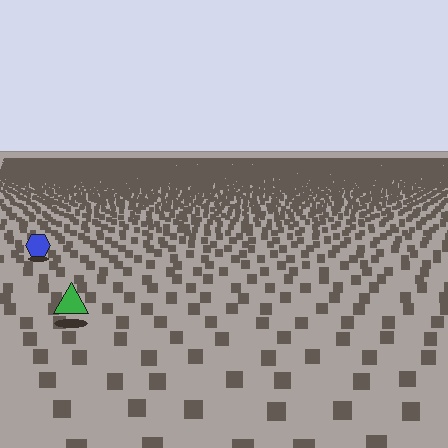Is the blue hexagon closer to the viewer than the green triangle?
No. The green triangle is closer — you can tell from the texture gradient: the ground texture is coarser near it.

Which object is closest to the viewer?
The green triangle is closest. The texture marks near it are larger and more spread out.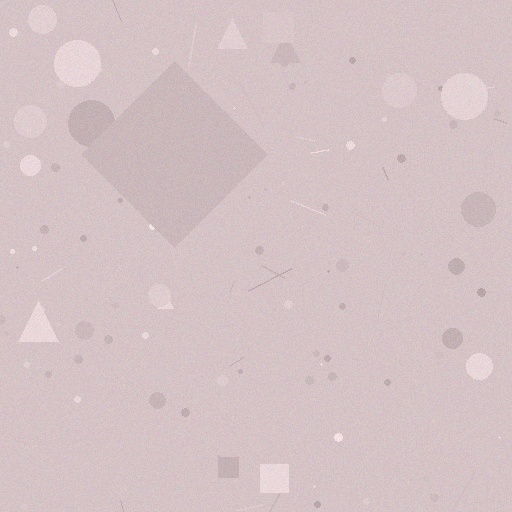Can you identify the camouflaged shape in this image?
The camouflaged shape is a diamond.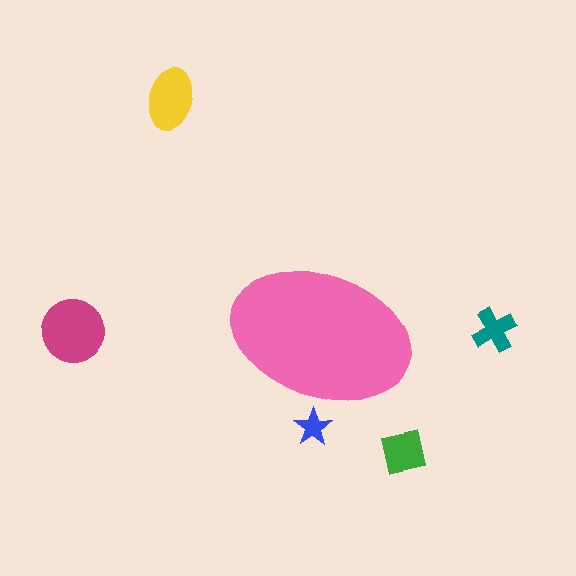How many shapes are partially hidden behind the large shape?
1 shape is partially hidden.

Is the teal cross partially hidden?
No, the teal cross is fully visible.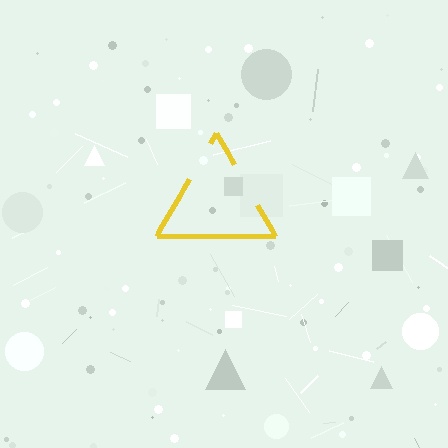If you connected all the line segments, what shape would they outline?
They would outline a triangle.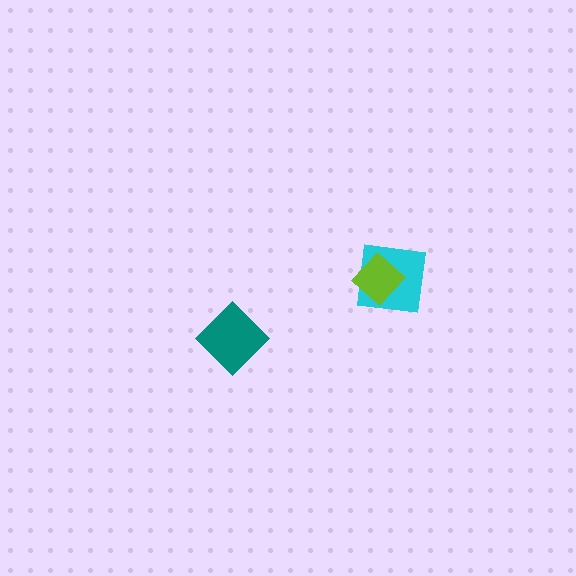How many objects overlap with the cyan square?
1 object overlaps with the cyan square.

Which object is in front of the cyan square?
The lime diamond is in front of the cyan square.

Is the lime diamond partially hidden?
No, no other shape covers it.